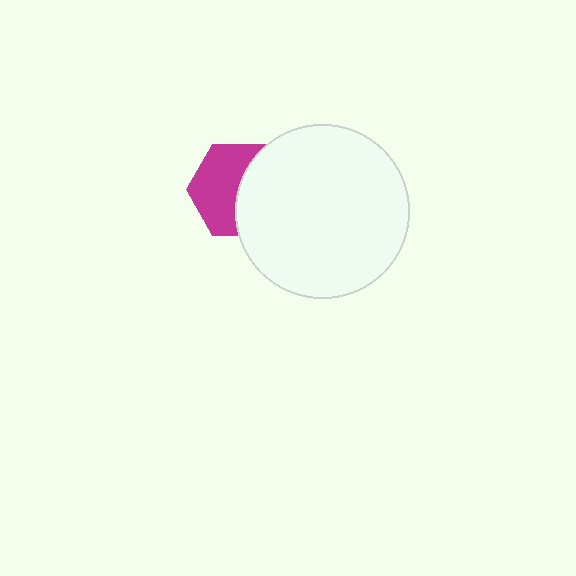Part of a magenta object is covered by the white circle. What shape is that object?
It is a hexagon.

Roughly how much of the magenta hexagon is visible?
About half of it is visible (roughly 55%).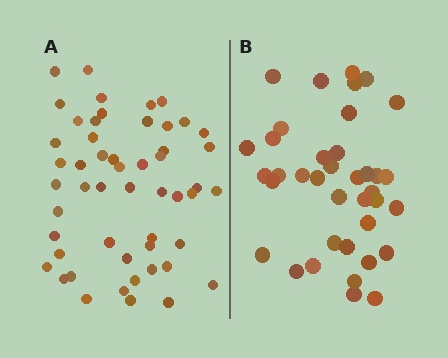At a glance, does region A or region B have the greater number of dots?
Region A (the left region) has more dots.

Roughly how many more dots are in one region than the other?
Region A has approximately 15 more dots than region B.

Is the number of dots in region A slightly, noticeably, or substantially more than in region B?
Region A has noticeably more, but not dramatically so. The ratio is roughly 1.4 to 1.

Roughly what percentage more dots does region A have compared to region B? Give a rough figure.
About 35% more.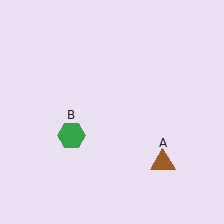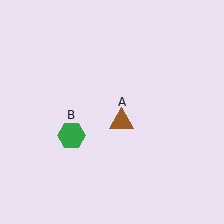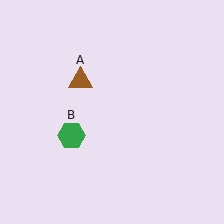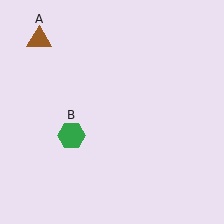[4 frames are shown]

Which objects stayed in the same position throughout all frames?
Green hexagon (object B) remained stationary.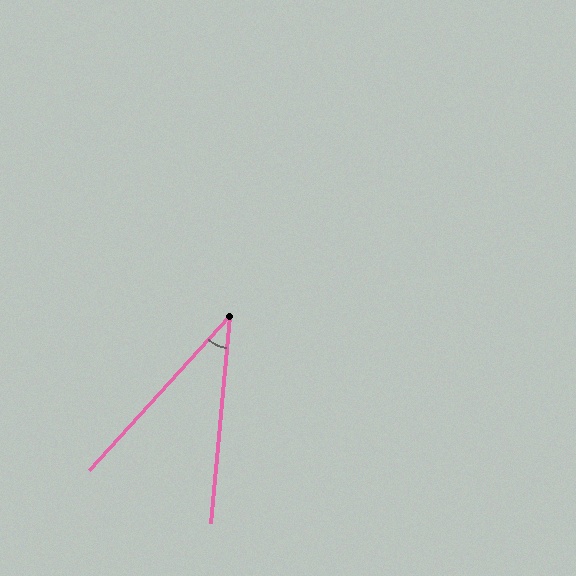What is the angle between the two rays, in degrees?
Approximately 37 degrees.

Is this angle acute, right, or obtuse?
It is acute.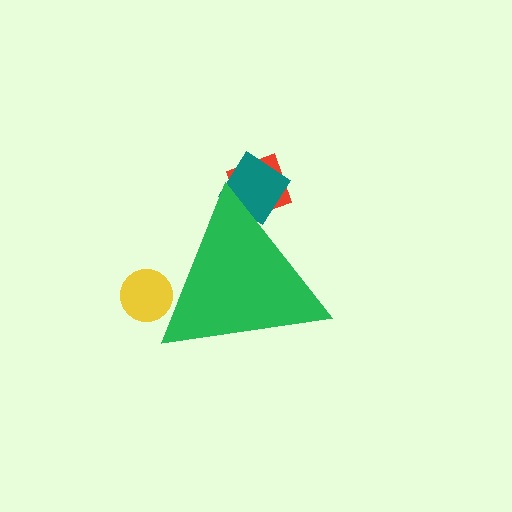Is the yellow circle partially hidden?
Yes, the yellow circle is partially hidden behind the green triangle.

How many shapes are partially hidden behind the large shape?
3 shapes are partially hidden.